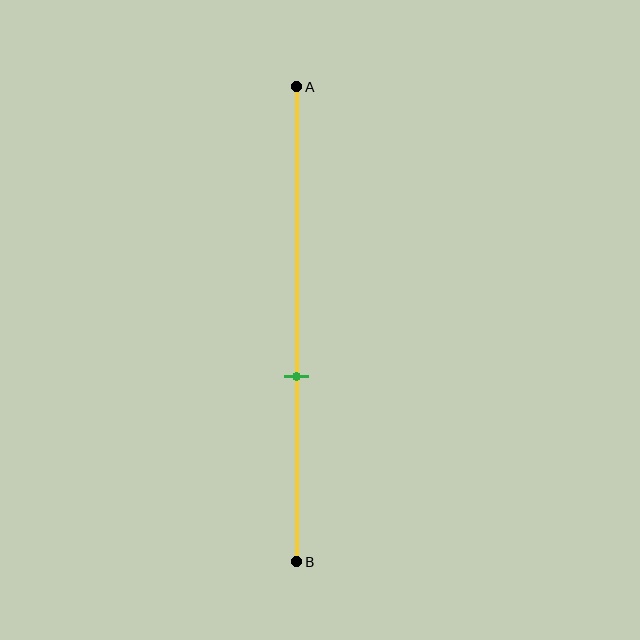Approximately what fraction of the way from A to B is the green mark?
The green mark is approximately 60% of the way from A to B.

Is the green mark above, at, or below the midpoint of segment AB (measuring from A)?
The green mark is below the midpoint of segment AB.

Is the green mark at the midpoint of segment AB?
No, the mark is at about 60% from A, not at the 50% midpoint.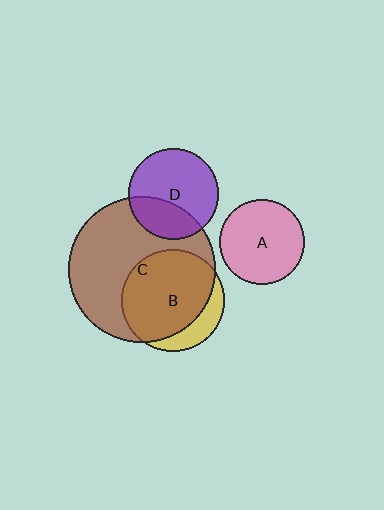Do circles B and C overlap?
Yes.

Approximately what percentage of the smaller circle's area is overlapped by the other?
Approximately 80%.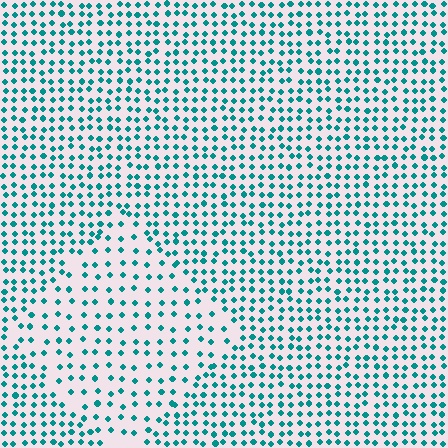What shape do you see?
I see a diamond.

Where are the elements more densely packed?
The elements are more densely packed outside the diamond boundary.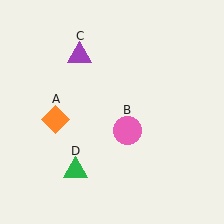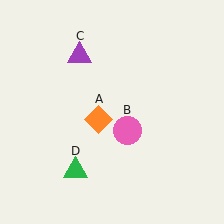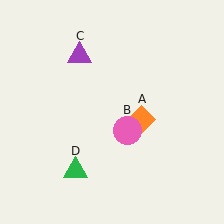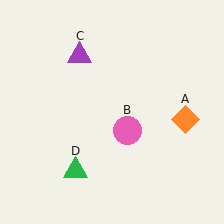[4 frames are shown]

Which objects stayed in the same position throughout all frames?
Pink circle (object B) and purple triangle (object C) and green triangle (object D) remained stationary.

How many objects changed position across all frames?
1 object changed position: orange diamond (object A).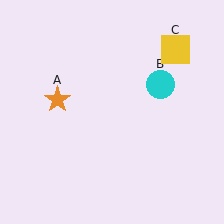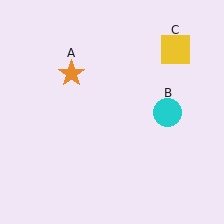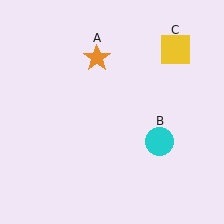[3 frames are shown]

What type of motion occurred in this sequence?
The orange star (object A), cyan circle (object B) rotated clockwise around the center of the scene.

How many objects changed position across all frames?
2 objects changed position: orange star (object A), cyan circle (object B).